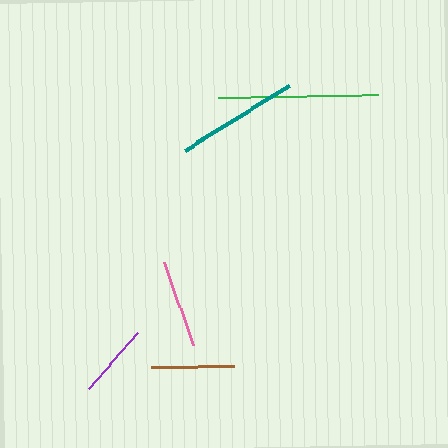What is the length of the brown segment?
The brown segment is approximately 83 pixels long.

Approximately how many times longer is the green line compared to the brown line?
The green line is approximately 1.9 times the length of the brown line.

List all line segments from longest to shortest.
From longest to shortest: green, teal, pink, brown, purple.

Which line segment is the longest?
The green line is the longest at approximately 161 pixels.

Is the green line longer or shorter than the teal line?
The green line is longer than the teal line.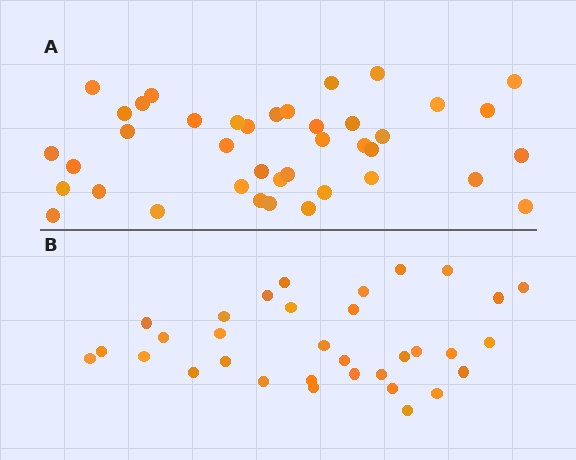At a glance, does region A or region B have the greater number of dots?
Region A (the top region) has more dots.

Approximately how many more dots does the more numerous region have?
Region A has roughly 8 or so more dots than region B.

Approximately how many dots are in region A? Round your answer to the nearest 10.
About 40 dots.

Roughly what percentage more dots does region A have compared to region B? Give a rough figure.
About 20% more.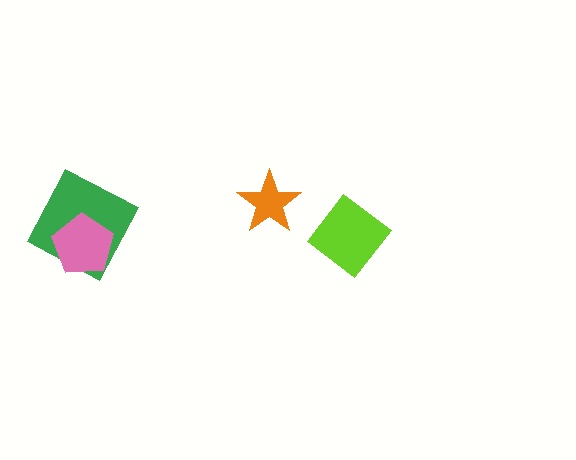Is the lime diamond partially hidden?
No, no other shape covers it.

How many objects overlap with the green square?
1 object overlaps with the green square.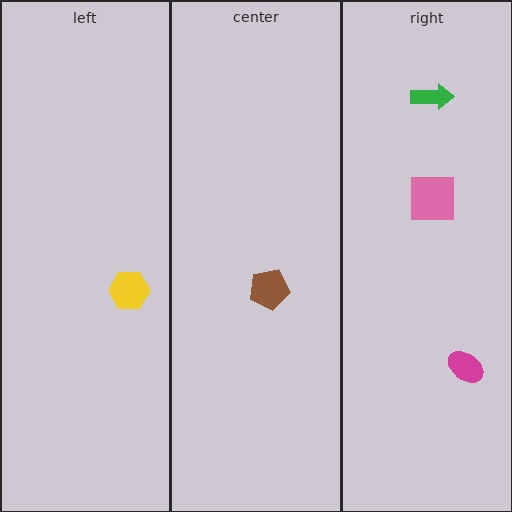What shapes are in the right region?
The pink square, the magenta ellipse, the green arrow.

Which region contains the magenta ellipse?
The right region.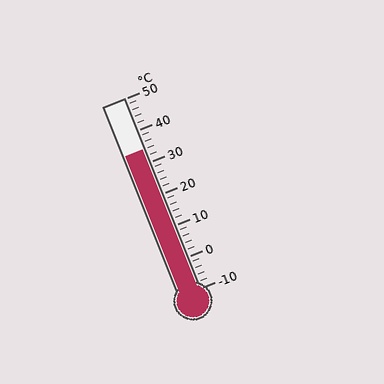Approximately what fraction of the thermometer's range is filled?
The thermometer is filled to approximately 75% of its range.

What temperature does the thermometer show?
The thermometer shows approximately 34°C.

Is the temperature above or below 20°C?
The temperature is above 20°C.